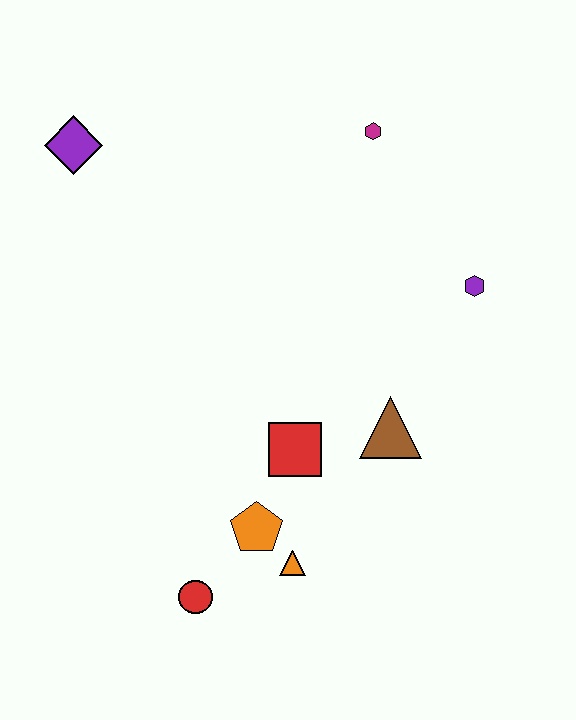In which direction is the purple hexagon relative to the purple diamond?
The purple hexagon is to the right of the purple diamond.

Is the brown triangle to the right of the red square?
Yes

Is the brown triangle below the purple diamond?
Yes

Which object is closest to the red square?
The orange pentagon is closest to the red square.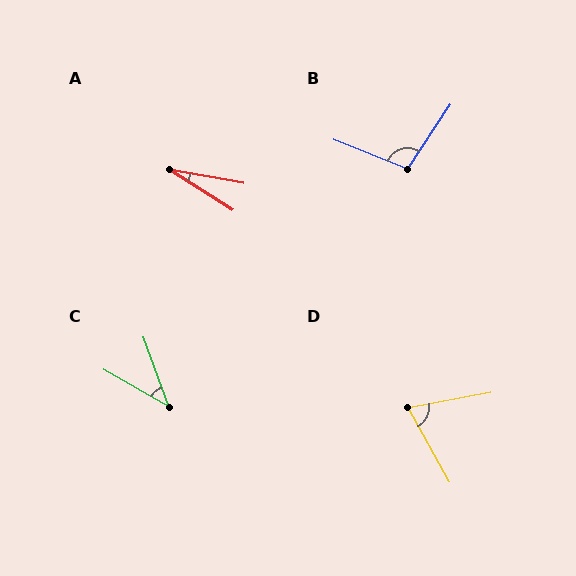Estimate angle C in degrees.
Approximately 40 degrees.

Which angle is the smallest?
A, at approximately 22 degrees.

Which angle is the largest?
B, at approximately 102 degrees.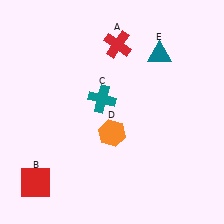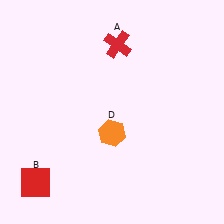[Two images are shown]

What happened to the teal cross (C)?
The teal cross (C) was removed in Image 2. It was in the top-left area of Image 1.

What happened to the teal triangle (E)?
The teal triangle (E) was removed in Image 2. It was in the top-right area of Image 1.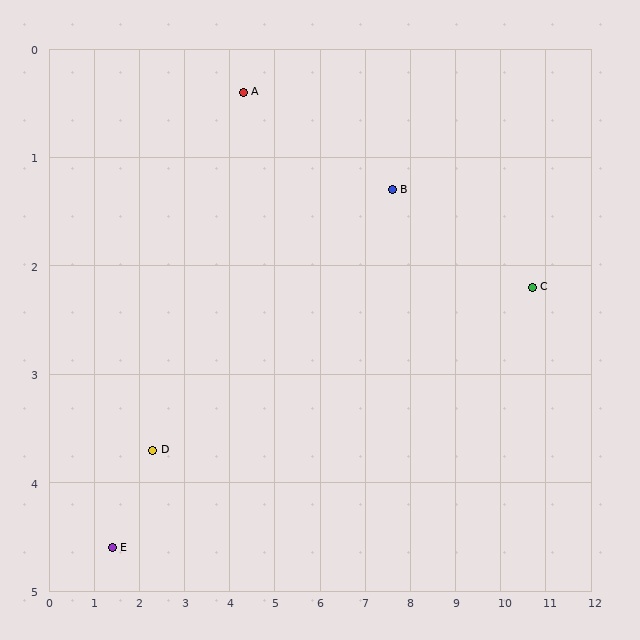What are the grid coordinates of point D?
Point D is at approximately (2.3, 3.7).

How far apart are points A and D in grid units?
Points A and D are about 3.9 grid units apart.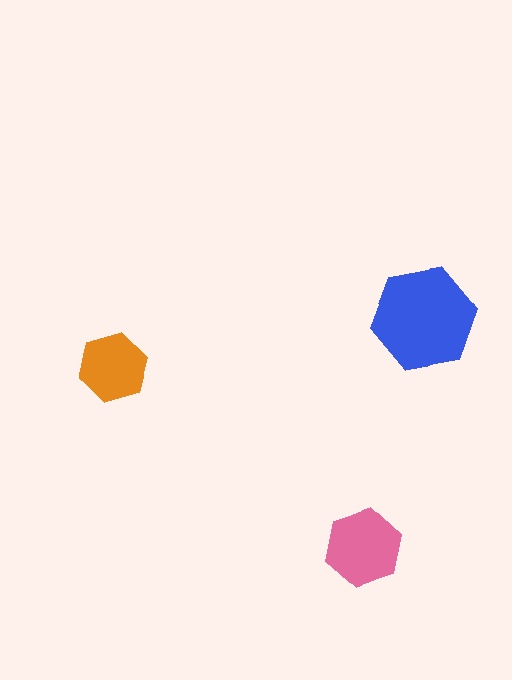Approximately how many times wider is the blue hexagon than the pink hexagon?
About 1.5 times wider.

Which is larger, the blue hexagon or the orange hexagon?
The blue one.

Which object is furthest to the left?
The orange hexagon is leftmost.